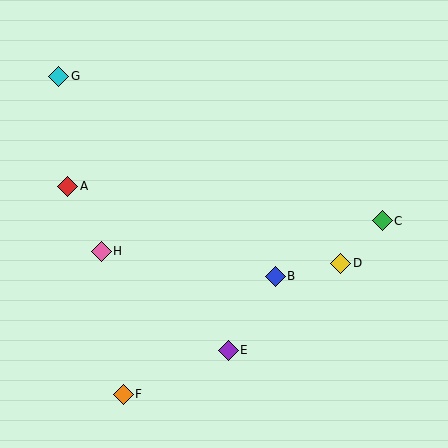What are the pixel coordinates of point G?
Point G is at (59, 76).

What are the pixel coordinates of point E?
Point E is at (228, 350).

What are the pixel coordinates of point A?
Point A is at (68, 186).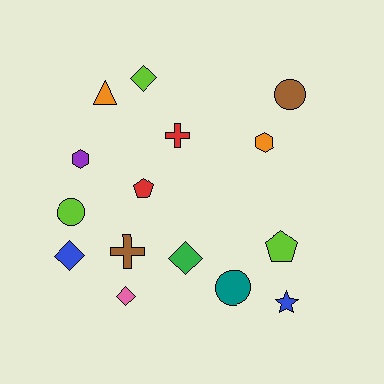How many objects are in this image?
There are 15 objects.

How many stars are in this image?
There is 1 star.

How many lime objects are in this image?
There are 3 lime objects.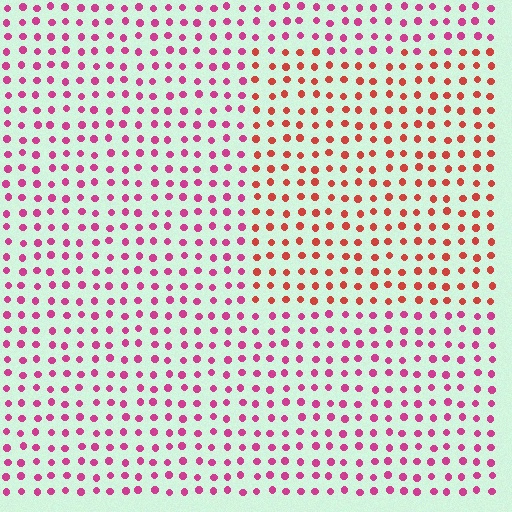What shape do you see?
I see a rectangle.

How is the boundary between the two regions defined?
The boundary is defined purely by a slight shift in hue (about 37 degrees). Spacing, size, and orientation are identical on both sides.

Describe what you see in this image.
The image is filled with small magenta elements in a uniform arrangement. A rectangle-shaped region is visible where the elements are tinted to a slightly different hue, forming a subtle color boundary.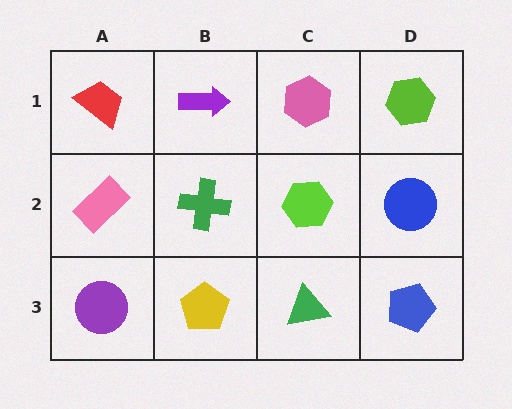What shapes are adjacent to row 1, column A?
A pink rectangle (row 2, column A), a purple arrow (row 1, column B).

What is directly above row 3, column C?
A lime hexagon.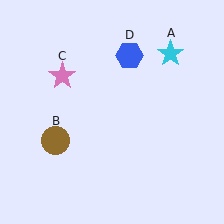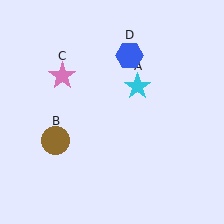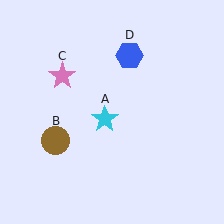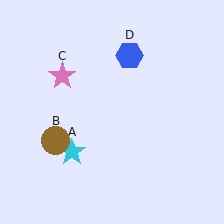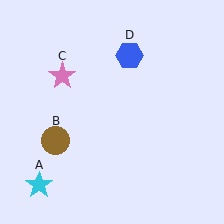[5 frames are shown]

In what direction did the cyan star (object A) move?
The cyan star (object A) moved down and to the left.